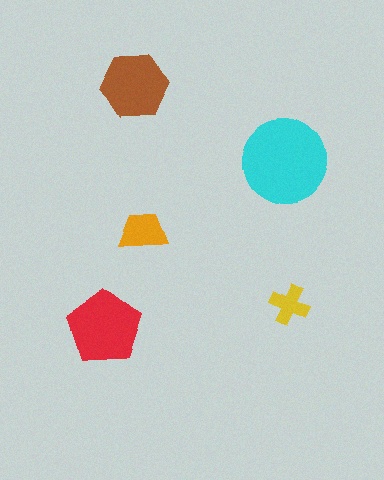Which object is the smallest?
The yellow cross.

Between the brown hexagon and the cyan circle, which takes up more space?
The cyan circle.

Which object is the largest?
The cyan circle.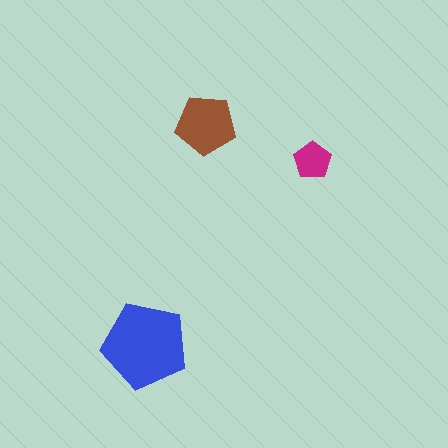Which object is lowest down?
The blue pentagon is bottommost.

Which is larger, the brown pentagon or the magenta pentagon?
The brown one.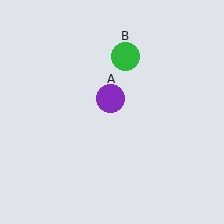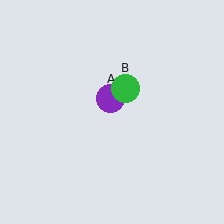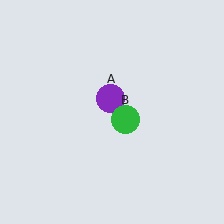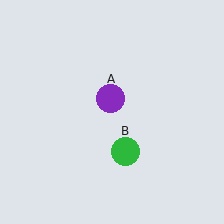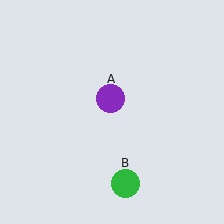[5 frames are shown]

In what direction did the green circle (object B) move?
The green circle (object B) moved down.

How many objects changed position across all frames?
1 object changed position: green circle (object B).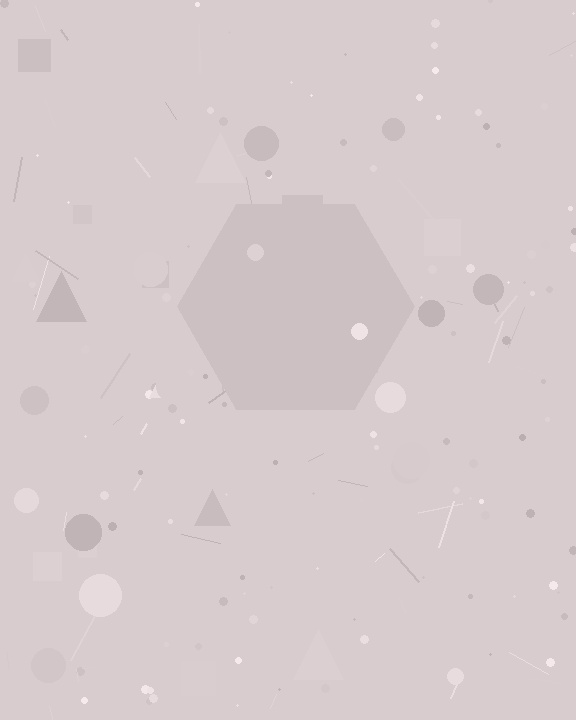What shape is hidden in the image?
A hexagon is hidden in the image.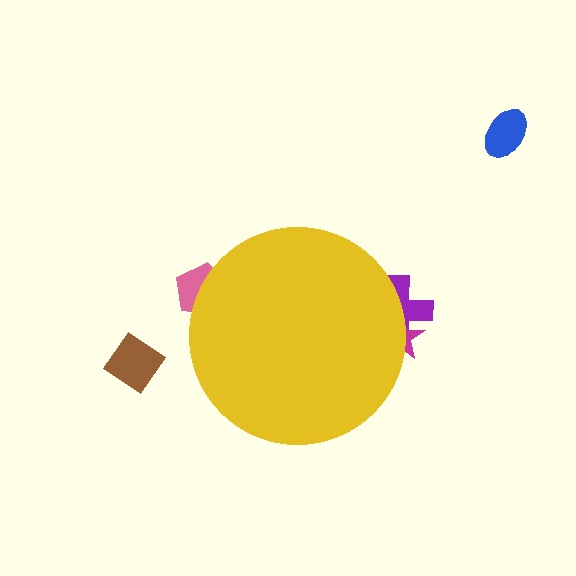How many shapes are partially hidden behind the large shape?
3 shapes are partially hidden.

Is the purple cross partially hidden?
Yes, the purple cross is partially hidden behind the yellow circle.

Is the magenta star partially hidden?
Yes, the magenta star is partially hidden behind the yellow circle.